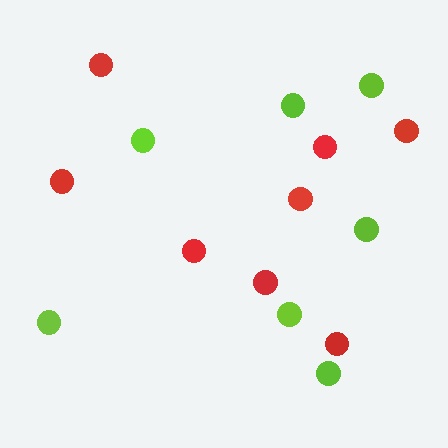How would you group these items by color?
There are 2 groups: one group of red circles (8) and one group of lime circles (7).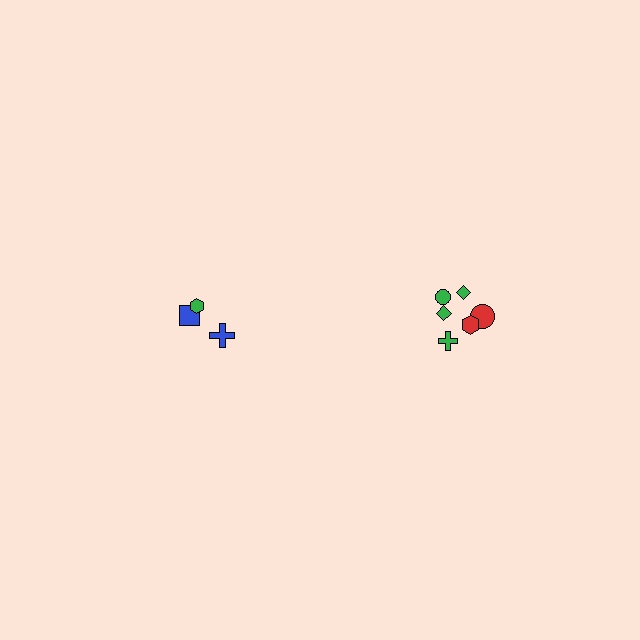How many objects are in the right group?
There are 6 objects.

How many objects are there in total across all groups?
There are 9 objects.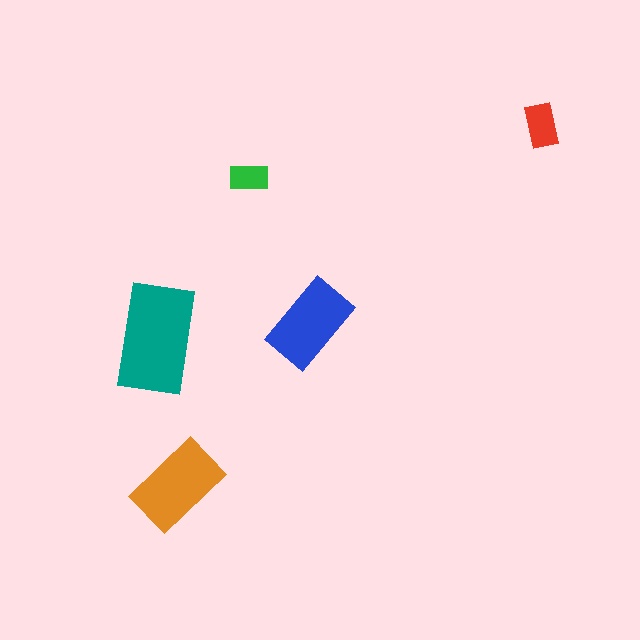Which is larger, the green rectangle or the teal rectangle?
The teal one.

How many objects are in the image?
There are 5 objects in the image.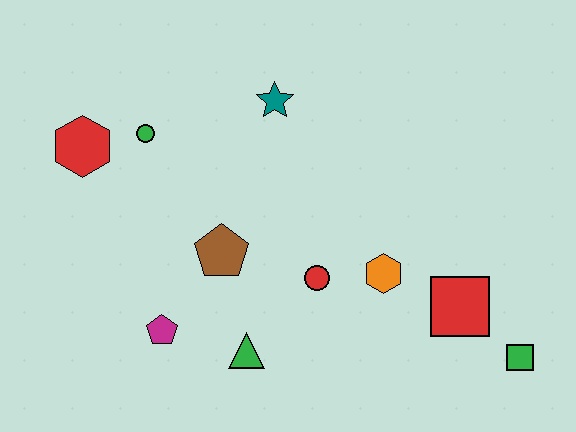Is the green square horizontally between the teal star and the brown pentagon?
No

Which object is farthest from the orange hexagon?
The red hexagon is farthest from the orange hexagon.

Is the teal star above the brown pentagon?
Yes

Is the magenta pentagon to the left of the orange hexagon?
Yes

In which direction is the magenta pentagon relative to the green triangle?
The magenta pentagon is to the left of the green triangle.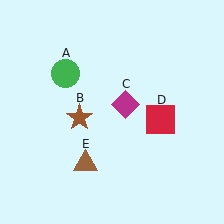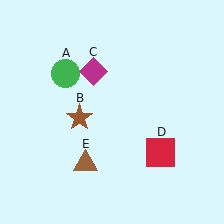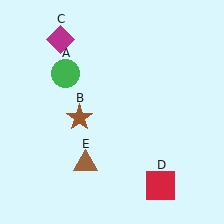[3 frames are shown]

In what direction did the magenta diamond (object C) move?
The magenta diamond (object C) moved up and to the left.